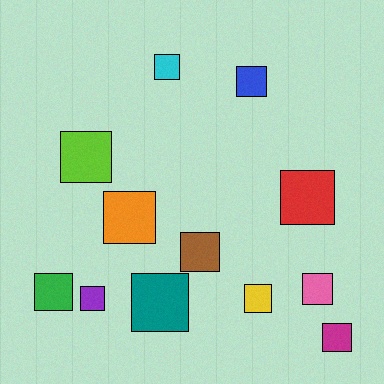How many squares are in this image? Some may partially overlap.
There are 12 squares.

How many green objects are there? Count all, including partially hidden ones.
There is 1 green object.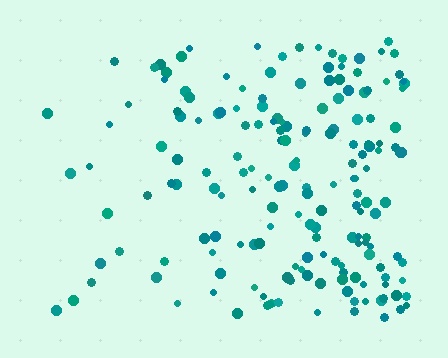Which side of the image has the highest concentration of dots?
The right.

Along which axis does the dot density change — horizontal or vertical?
Horizontal.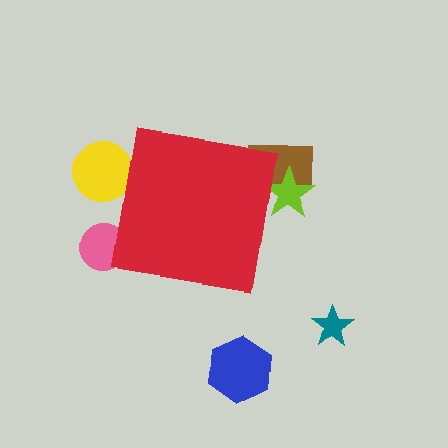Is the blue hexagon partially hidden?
No, the blue hexagon is fully visible.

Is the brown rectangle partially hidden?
Yes, the brown rectangle is partially hidden behind the red square.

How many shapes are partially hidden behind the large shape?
4 shapes are partially hidden.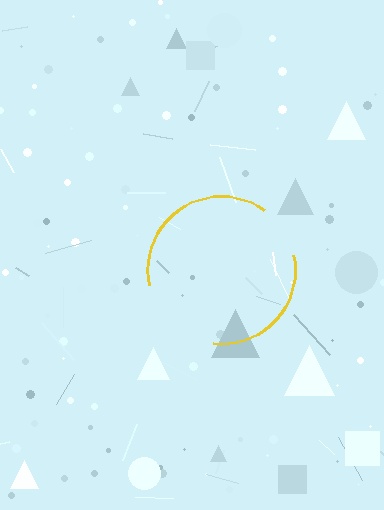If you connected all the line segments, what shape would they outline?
They would outline a circle.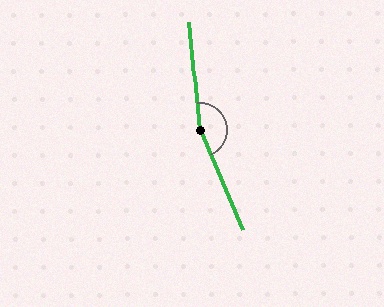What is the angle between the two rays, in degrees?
Approximately 162 degrees.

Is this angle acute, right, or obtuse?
It is obtuse.